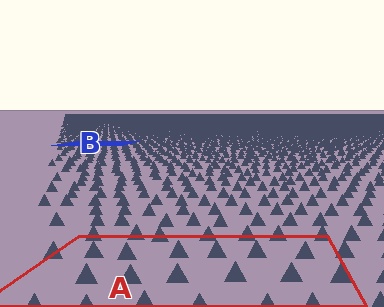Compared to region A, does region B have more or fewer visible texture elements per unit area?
Region B has more texture elements per unit area — they are packed more densely because it is farther away.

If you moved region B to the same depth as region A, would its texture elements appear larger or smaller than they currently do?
They would appear larger. At a closer depth, the same texture elements are projected at a bigger on-screen size.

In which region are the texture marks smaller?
The texture marks are smaller in region B, because it is farther away.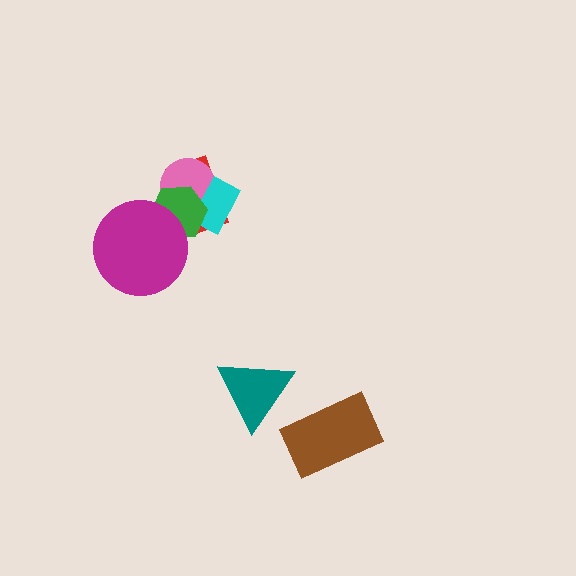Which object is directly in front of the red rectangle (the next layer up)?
The pink circle is directly in front of the red rectangle.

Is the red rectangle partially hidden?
Yes, it is partially covered by another shape.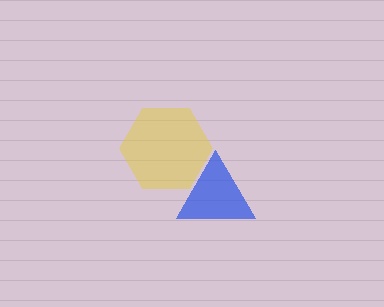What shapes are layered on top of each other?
The layered shapes are: a yellow hexagon, a blue triangle.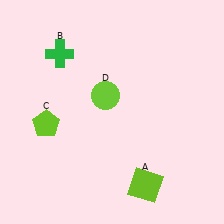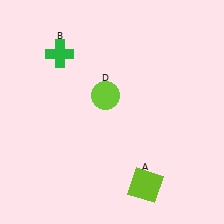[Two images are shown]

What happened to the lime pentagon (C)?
The lime pentagon (C) was removed in Image 2. It was in the bottom-left area of Image 1.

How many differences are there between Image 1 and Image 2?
There is 1 difference between the two images.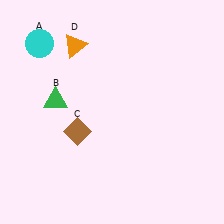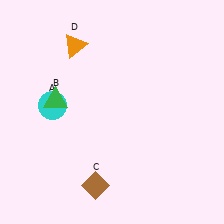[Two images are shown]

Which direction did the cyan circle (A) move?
The cyan circle (A) moved down.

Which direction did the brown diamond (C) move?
The brown diamond (C) moved down.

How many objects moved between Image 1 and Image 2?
2 objects moved between the two images.